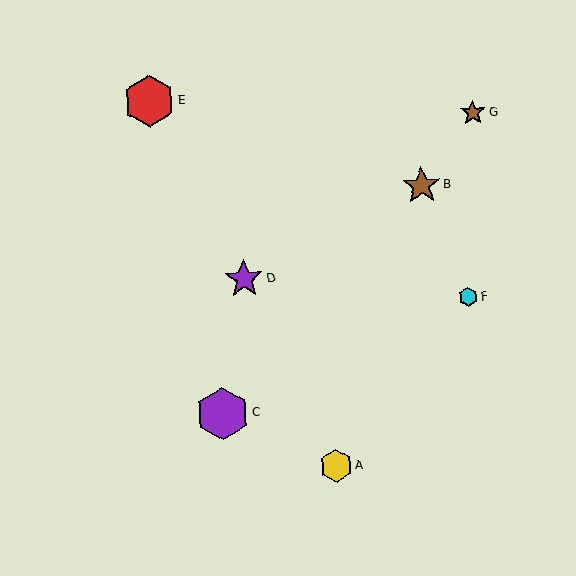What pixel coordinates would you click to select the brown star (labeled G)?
Click at (473, 113) to select the brown star G.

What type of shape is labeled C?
Shape C is a purple hexagon.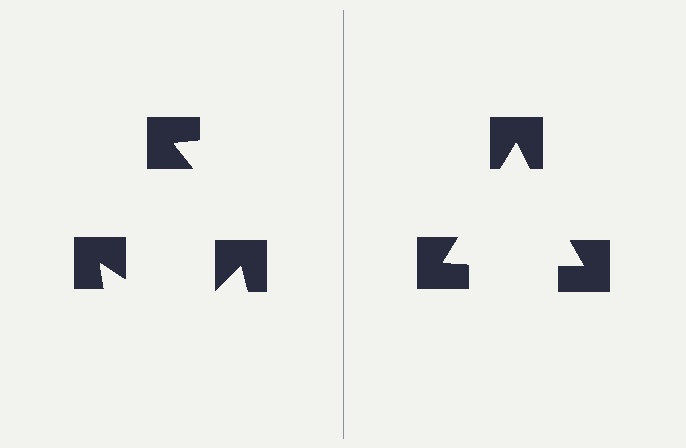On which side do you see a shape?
An illusory triangle appears on the right side. On the left side the wedge cuts are rotated, so no coherent shape forms.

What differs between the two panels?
The notched squares are positioned identically on both sides; only the wedge orientations differ. On the right they align to a triangle; on the left they are misaligned.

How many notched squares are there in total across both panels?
6 — 3 on each side.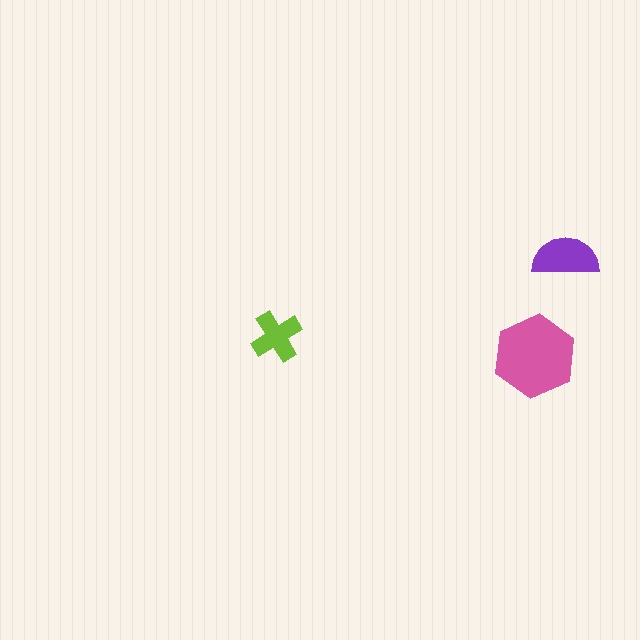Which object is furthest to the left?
The lime cross is leftmost.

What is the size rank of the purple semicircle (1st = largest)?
2nd.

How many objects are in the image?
There are 3 objects in the image.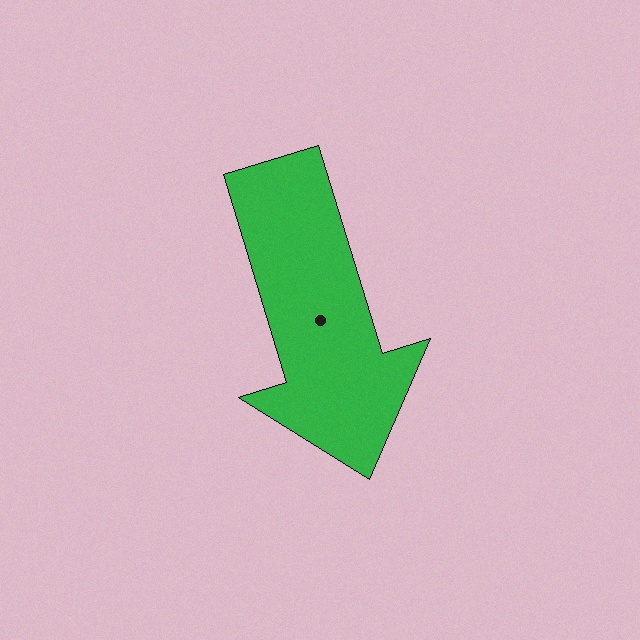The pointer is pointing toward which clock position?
Roughly 5 o'clock.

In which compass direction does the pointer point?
South.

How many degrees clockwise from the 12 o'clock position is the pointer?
Approximately 163 degrees.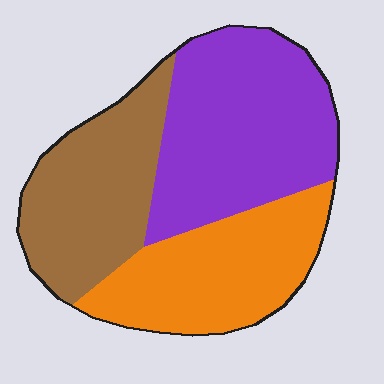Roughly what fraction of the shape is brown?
Brown takes up about one third (1/3) of the shape.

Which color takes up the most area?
Purple, at roughly 40%.